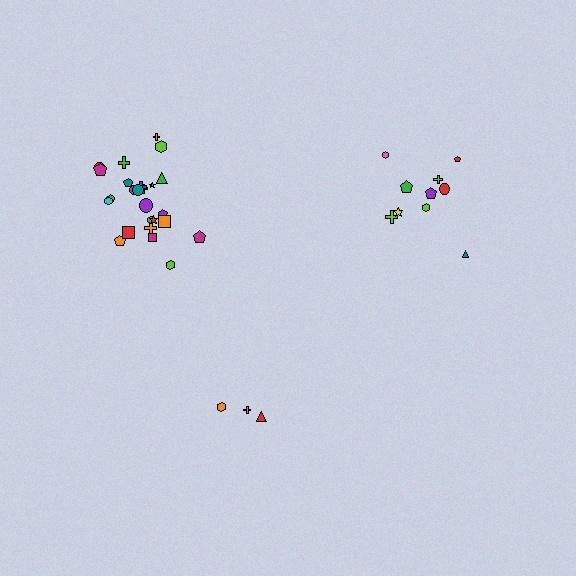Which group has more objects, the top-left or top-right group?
The top-left group.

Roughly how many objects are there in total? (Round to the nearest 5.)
Roughly 40 objects in total.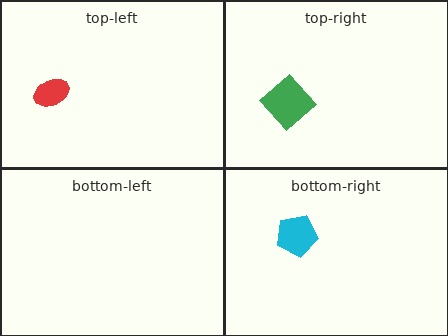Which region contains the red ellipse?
The top-left region.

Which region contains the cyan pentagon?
The bottom-right region.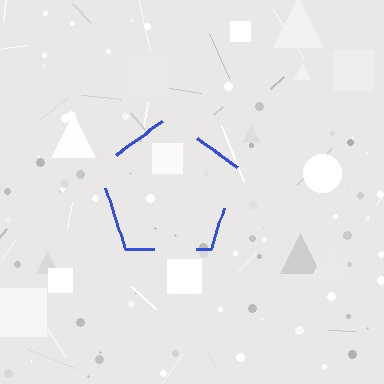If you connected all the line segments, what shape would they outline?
They would outline a pentagon.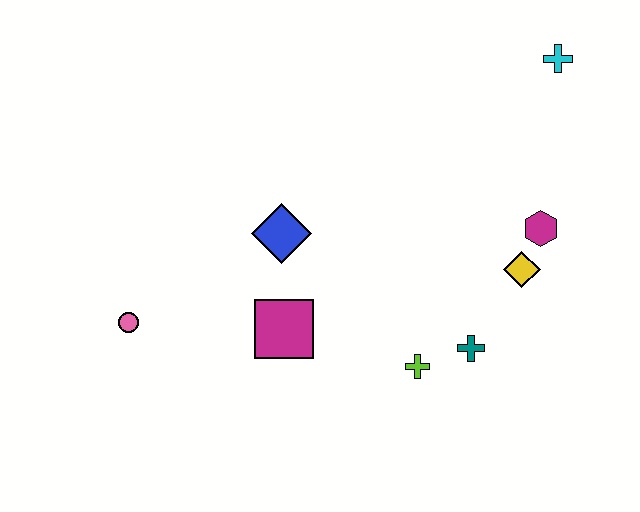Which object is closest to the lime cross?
The teal cross is closest to the lime cross.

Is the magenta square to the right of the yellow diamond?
No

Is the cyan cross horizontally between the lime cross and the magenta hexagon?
No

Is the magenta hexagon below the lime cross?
No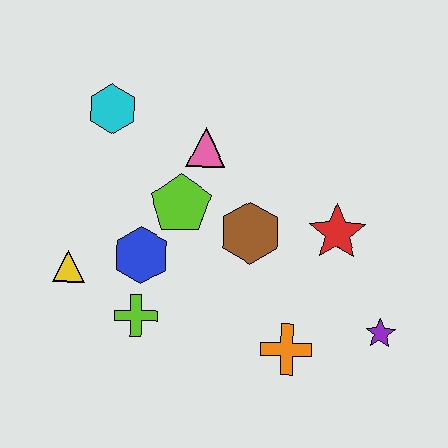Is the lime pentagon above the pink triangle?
No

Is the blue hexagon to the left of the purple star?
Yes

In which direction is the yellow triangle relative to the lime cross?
The yellow triangle is to the left of the lime cross.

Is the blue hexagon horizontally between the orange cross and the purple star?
No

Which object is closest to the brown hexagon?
The lime pentagon is closest to the brown hexagon.